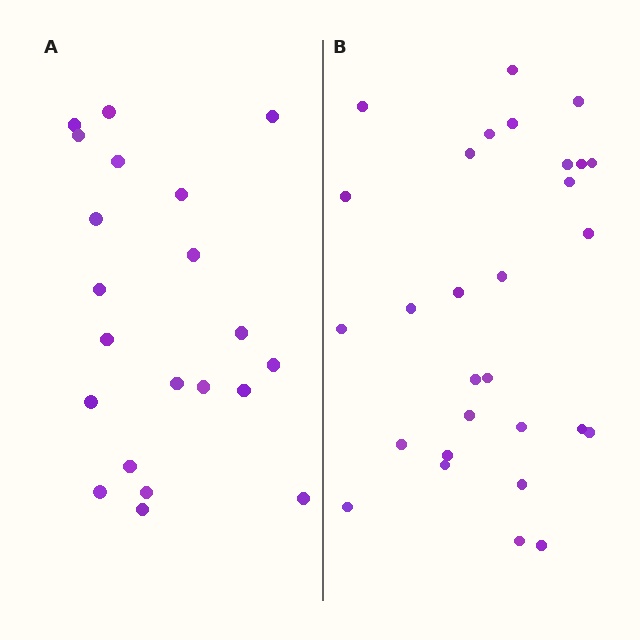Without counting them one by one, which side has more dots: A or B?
Region B (the right region) has more dots.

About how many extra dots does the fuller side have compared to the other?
Region B has roughly 8 or so more dots than region A.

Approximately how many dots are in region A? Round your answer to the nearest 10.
About 20 dots. (The exact count is 21, which rounds to 20.)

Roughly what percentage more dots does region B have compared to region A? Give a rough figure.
About 40% more.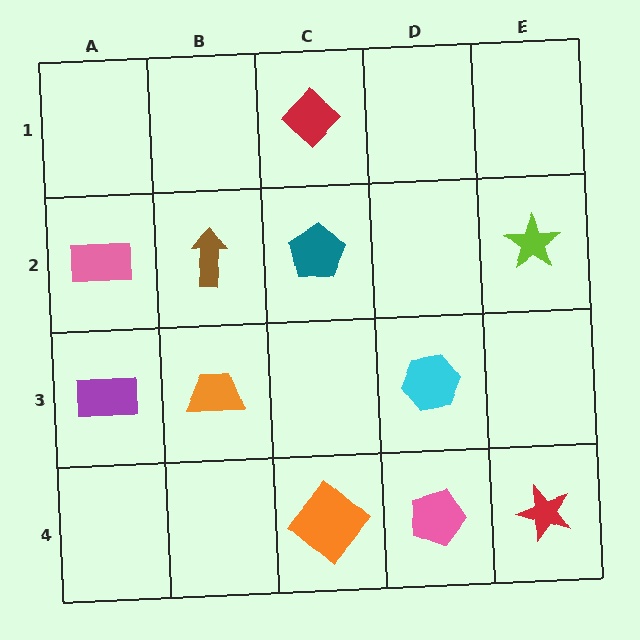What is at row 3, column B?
An orange trapezoid.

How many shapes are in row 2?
4 shapes.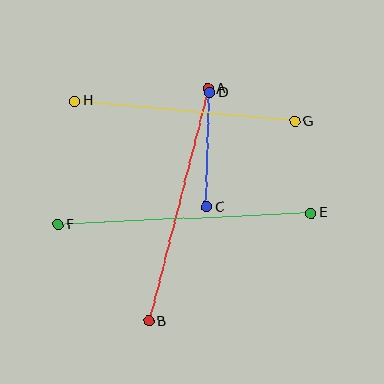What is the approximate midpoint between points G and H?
The midpoint is at approximately (185, 111) pixels.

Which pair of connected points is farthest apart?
Points E and F are farthest apart.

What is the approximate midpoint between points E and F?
The midpoint is at approximately (185, 219) pixels.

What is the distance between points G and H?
The distance is approximately 221 pixels.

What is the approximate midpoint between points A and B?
The midpoint is at approximately (178, 205) pixels.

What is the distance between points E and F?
The distance is approximately 253 pixels.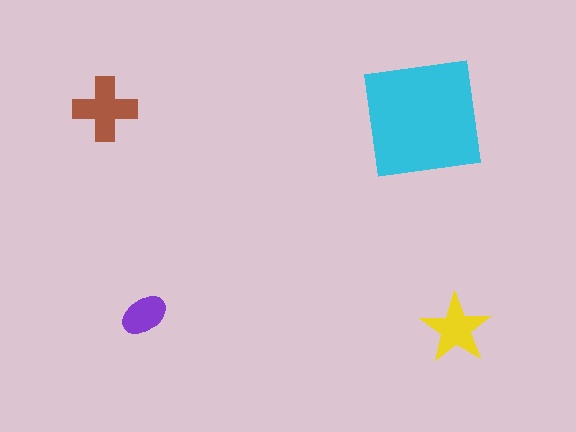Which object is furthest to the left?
The brown cross is leftmost.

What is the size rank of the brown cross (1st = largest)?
2nd.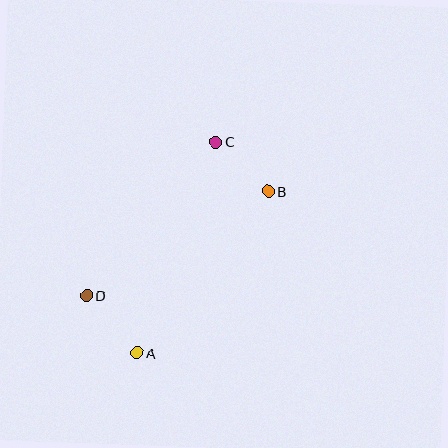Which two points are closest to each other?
Points B and C are closest to each other.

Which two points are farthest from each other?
Points A and C are farthest from each other.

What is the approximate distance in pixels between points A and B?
The distance between A and B is approximately 208 pixels.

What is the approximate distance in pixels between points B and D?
The distance between B and D is approximately 209 pixels.